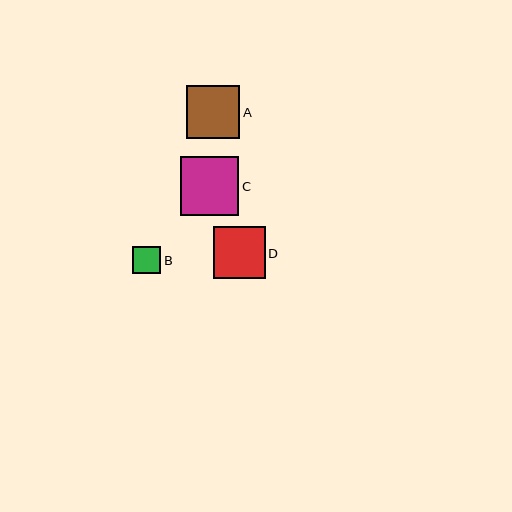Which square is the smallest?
Square B is the smallest with a size of approximately 28 pixels.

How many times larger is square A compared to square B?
Square A is approximately 1.9 times the size of square B.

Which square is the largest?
Square C is the largest with a size of approximately 59 pixels.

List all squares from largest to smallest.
From largest to smallest: C, A, D, B.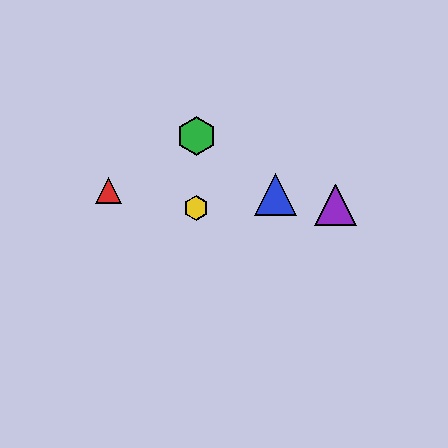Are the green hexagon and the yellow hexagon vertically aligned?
Yes, both are at x≈196.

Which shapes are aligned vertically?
The green hexagon, the yellow hexagon are aligned vertically.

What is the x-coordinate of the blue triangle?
The blue triangle is at x≈276.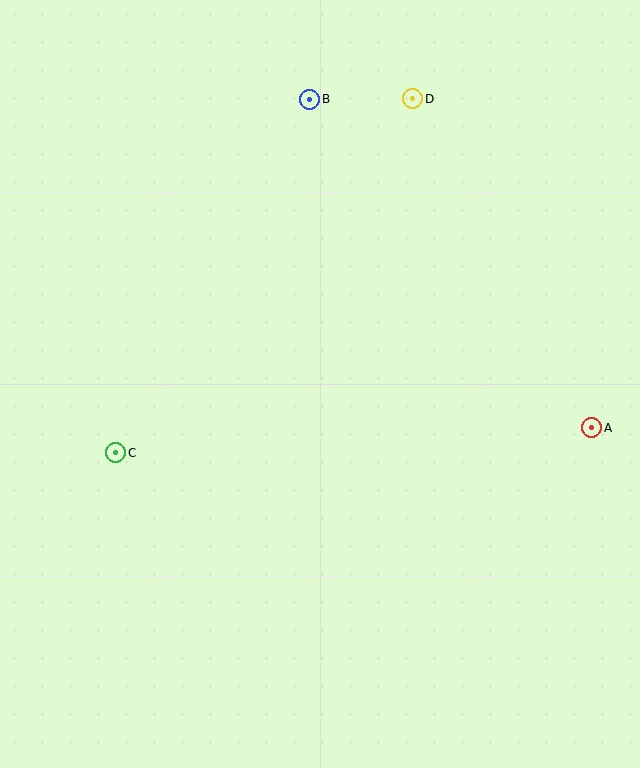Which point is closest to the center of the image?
Point C at (116, 453) is closest to the center.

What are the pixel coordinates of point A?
Point A is at (592, 428).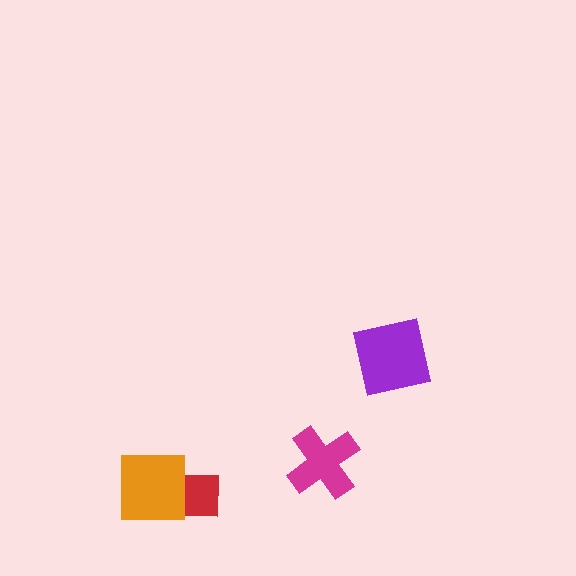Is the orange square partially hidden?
No, no other shape covers it.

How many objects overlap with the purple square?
0 objects overlap with the purple square.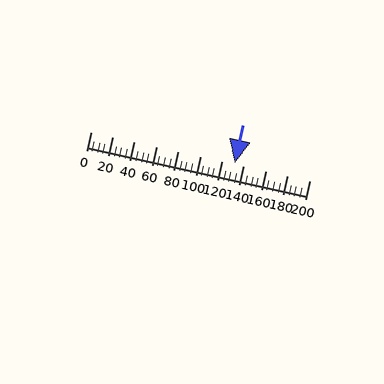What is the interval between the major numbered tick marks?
The major tick marks are spaced 20 units apart.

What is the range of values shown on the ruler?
The ruler shows values from 0 to 200.